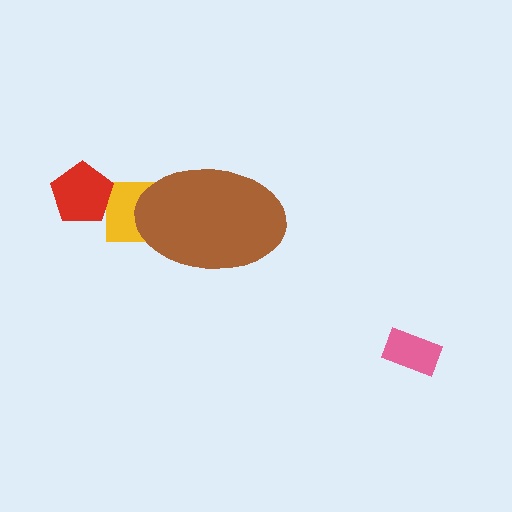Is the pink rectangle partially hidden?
No, the pink rectangle is fully visible.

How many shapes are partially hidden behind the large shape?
1 shape is partially hidden.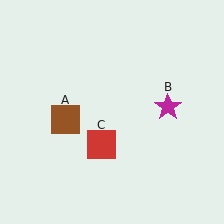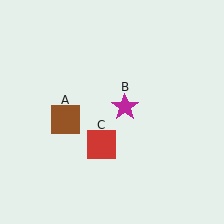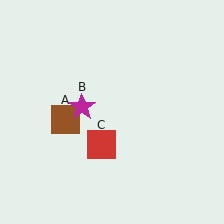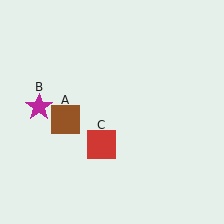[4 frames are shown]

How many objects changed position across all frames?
1 object changed position: magenta star (object B).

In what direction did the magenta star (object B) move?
The magenta star (object B) moved left.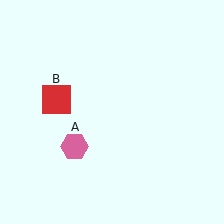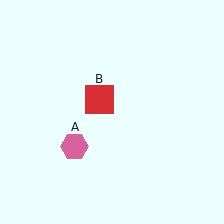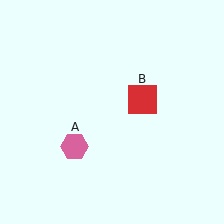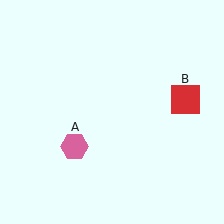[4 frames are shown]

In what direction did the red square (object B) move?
The red square (object B) moved right.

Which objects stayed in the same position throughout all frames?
Pink hexagon (object A) remained stationary.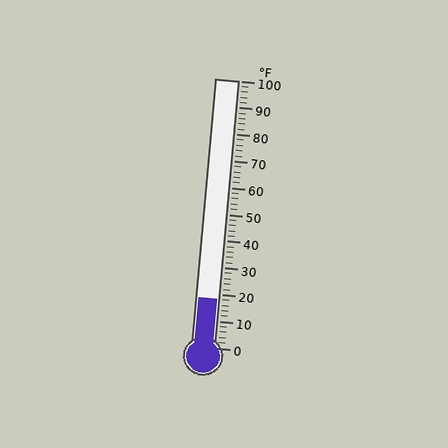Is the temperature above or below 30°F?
The temperature is below 30°F.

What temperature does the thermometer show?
The thermometer shows approximately 18°F.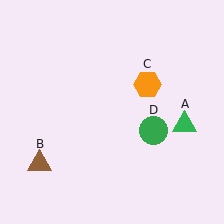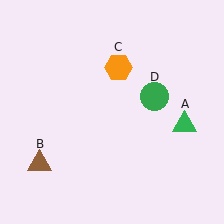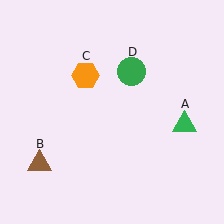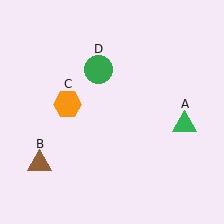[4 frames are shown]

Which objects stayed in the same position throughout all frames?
Green triangle (object A) and brown triangle (object B) remained stationary.